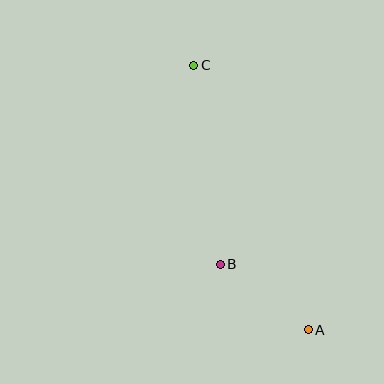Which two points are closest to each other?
Points A and B are closest to each other.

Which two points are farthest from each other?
Points A and C are farthest from each other.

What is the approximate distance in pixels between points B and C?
The distance between B and C is approximately 201 pixels.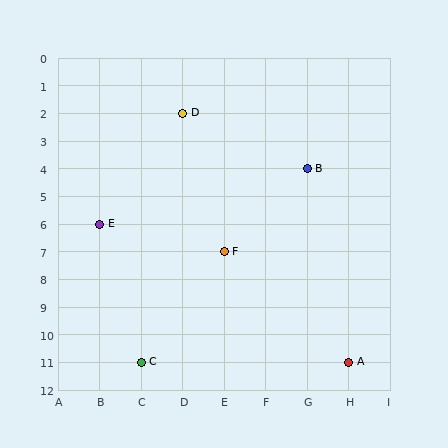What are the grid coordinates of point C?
Point C is at grid coordinates (C, 11).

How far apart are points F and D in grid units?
Points F and D are 1 column and 5 rows apart (about 5.1 grid units diagonally).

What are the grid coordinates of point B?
Point B is at grid coordinates (G, 4).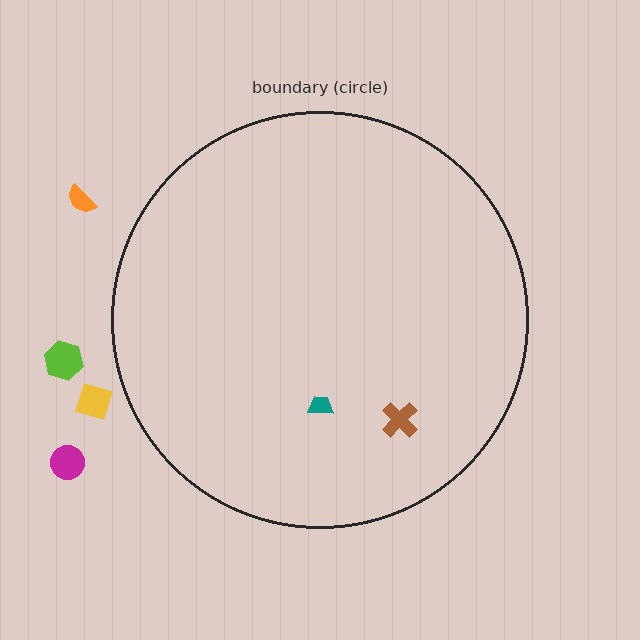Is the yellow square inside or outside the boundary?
Outside.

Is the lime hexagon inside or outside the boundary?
Outside.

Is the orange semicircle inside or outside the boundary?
Outside.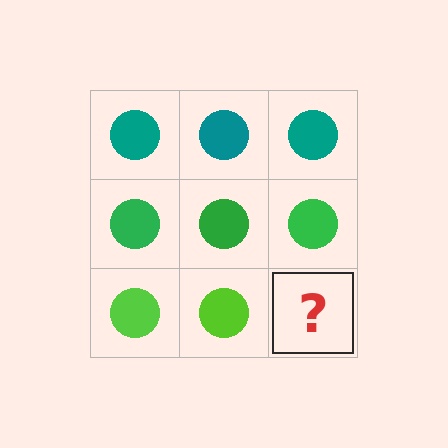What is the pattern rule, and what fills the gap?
The rule is that each row has a consistent color. The gap should be filled with a lime circle.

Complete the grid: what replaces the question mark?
The question mark should be replaced with a lime circle.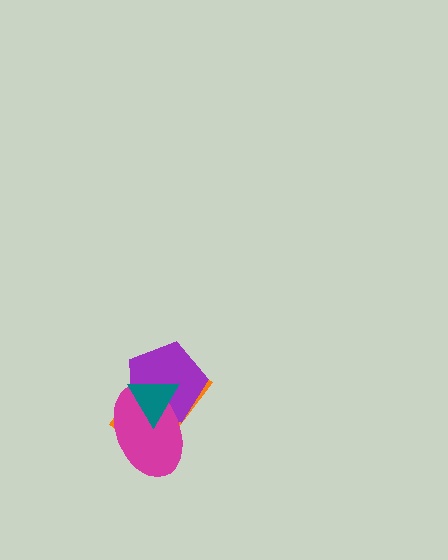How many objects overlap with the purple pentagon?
3 objects overlap with the purple pentagon.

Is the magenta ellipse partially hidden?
Yes, it is partially covered by another shape.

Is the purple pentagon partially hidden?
Yes, it is partially covered by another shape.